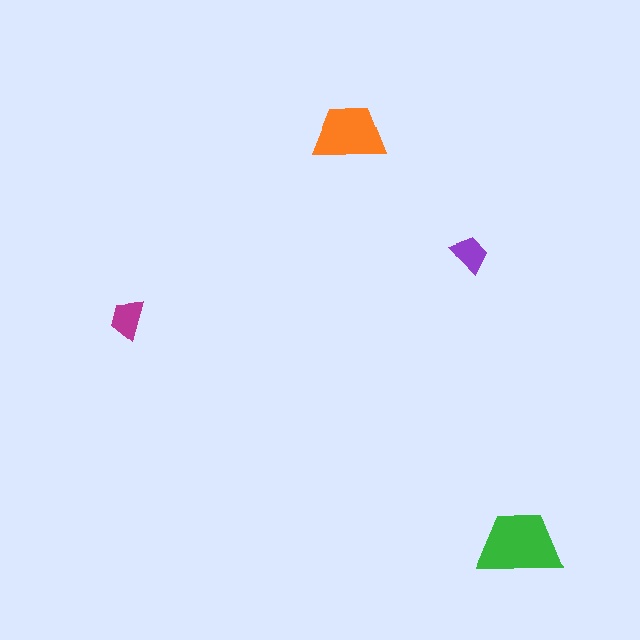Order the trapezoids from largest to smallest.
the green one, the orange one, the magenta one, the purple one.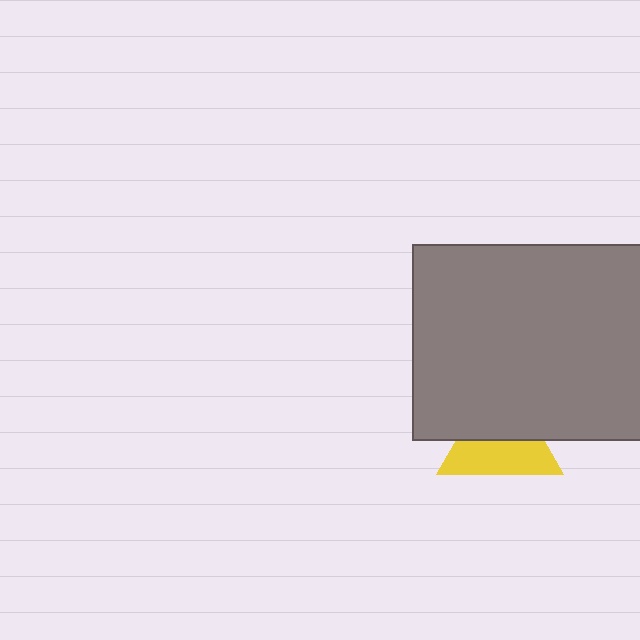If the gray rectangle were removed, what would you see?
You would see the complete yellow triangle.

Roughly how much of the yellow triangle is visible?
About half of it is visible (roughly 52%).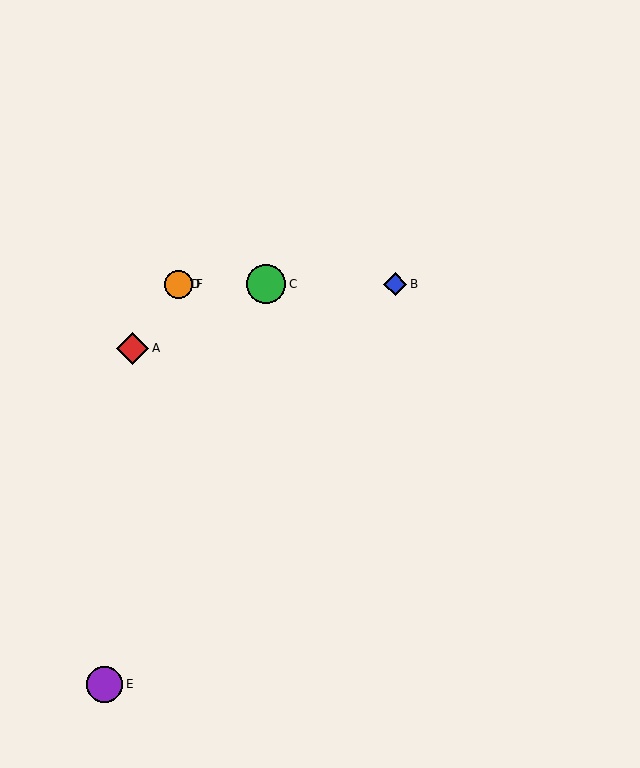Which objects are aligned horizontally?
Objects B, C, D, F are aligned horizontally.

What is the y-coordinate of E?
Object E is at y≈684.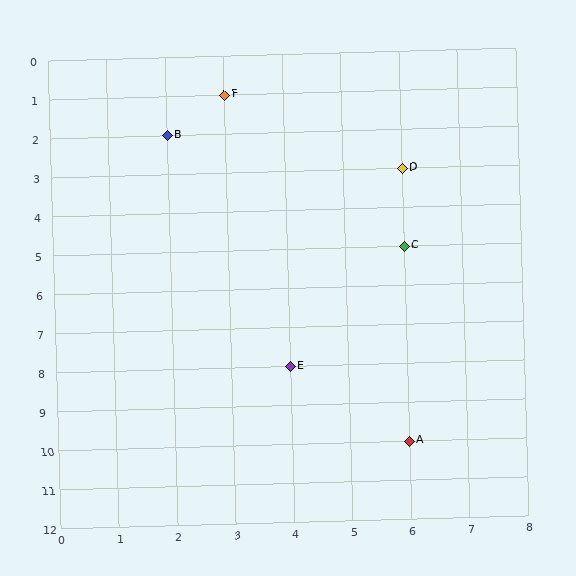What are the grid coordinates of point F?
Point F is at grid coordinates (3, 1).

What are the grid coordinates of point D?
Point D is at grid coordinates (6, 3).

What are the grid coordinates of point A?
Point A is at grid coordinates (6, 10).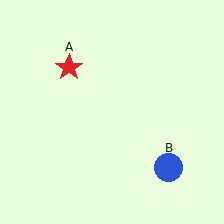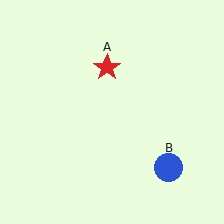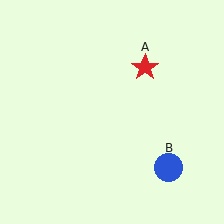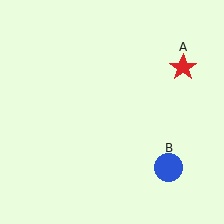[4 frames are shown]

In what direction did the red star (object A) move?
The red star (object A) moved right.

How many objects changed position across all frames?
1 object changed position: red star (object A).